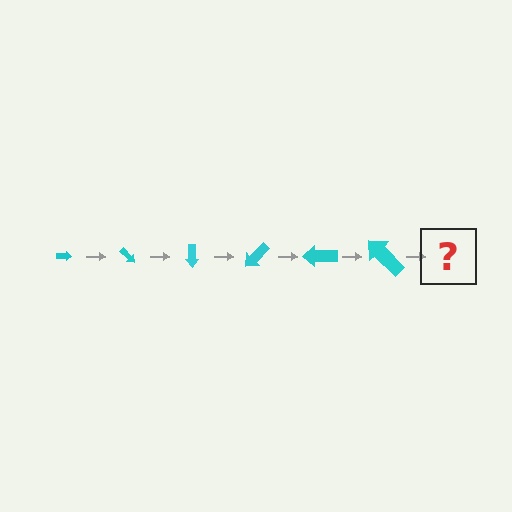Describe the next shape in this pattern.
It should be an arrow, larger than the previous one and rotated 270 degrees from the start.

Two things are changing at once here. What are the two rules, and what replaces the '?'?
The two rules are that the arrow grows larger each step and it rotates 45 degrees each step. The '?' should be an arrow, larger than the previous one and rotated 270 degrees from the start.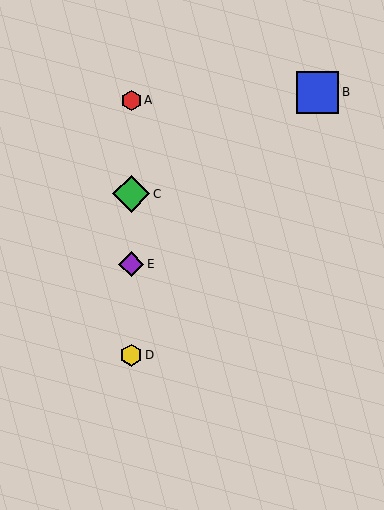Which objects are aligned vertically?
Objects A, C, D, E are aligned vertically.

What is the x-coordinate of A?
Object A is at x≈131.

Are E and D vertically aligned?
Yes, both are at x≈131.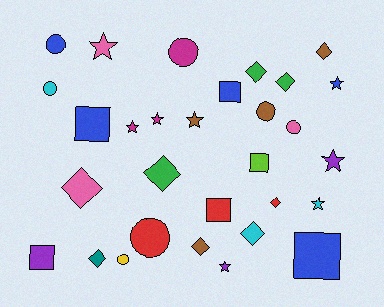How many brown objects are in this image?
There are 4 brown objects.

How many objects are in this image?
There are 30 objects.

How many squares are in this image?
There are 6 squares.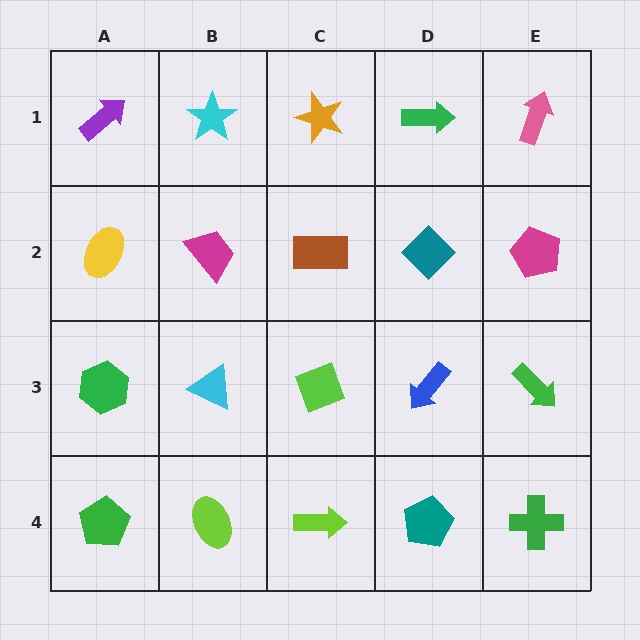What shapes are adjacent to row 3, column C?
A brown rectangle (row 2, column C), a lime arrow (row 4, column C), a cyan triangle (row 3, column B), a blue arrow (row 3, column D).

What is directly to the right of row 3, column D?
A green arrow.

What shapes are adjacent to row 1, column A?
A yellow ellipse (row 2, column A), a cyan star (row 1, column B).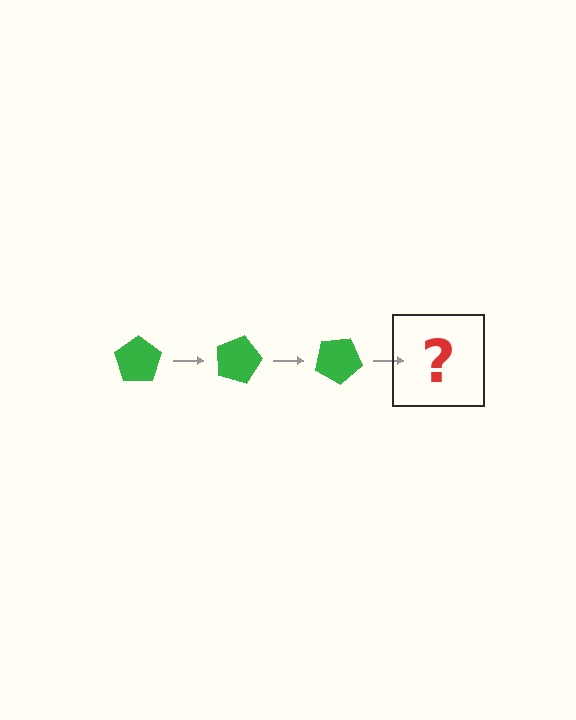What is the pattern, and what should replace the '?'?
The pattern is that the pentagon rotates 15 degrees each step. The '?' should be a green pentagon rotated 45 degrees.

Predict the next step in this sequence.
The next step is a green pentagon rotated 45 degrees.